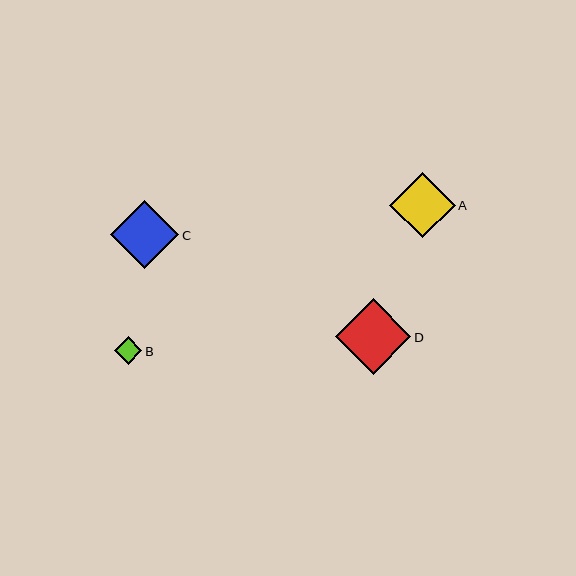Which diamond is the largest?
Diamond D is the largest with a size of approximately 75 pixels.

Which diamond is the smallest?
Diamond B is the smallest with a size of approximately 28 pixels.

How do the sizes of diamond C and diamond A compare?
Diamond C and diamond A are approximately the same size.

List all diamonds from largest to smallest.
From largest to smallest: D, C, A, B.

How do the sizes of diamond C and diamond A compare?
Diamond C and diamond A are approximately the same size.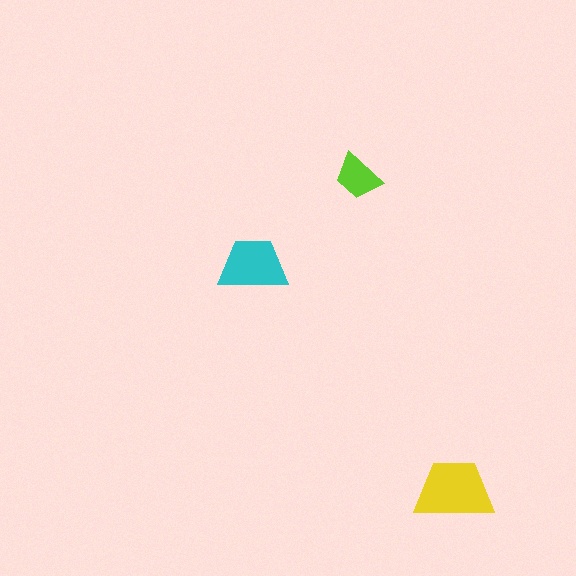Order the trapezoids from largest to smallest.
the yellow one, the cyan one, the lime one.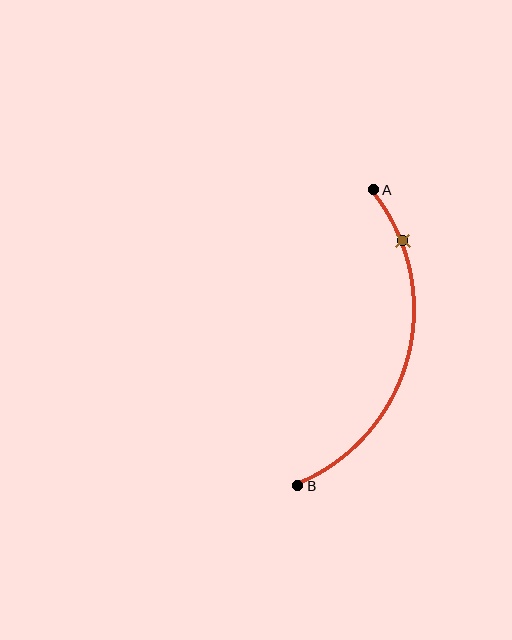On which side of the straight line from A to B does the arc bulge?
The arc bulges to the right of the straight line connecting A and B.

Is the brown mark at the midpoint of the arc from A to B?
No. The brown mark lies on the arc but is closer to endpoint A. The arc midpoint would be at the point on the curve equidistant along the arc from both A and B.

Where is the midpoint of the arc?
The arc midpoint is the point on the curve farthest from the straight line joining A and B. It sits to the right of that line.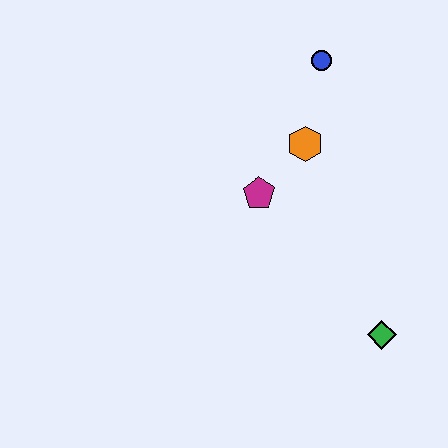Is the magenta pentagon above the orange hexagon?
No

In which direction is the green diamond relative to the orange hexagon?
The green diamond is below the orange hexagon.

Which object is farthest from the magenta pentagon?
The green diamond is farthest from the magenta pentagon.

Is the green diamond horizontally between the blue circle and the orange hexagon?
No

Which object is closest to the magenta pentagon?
The orange hexagon is closest to the magenta pentagon.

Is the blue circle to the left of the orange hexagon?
No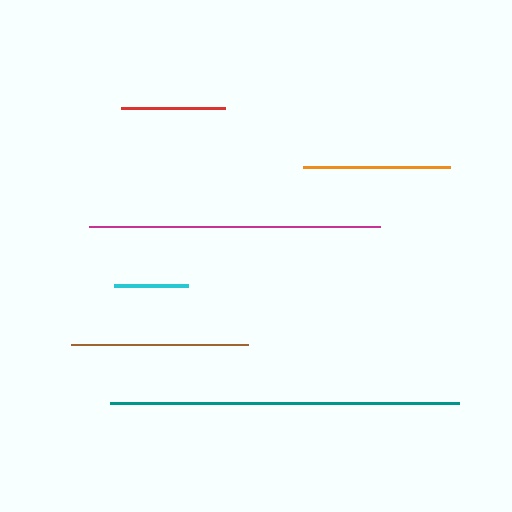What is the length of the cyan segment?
The cyan segment is approximately 73 pixels long.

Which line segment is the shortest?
The cyan line is the shortest at approximately 73 pixels.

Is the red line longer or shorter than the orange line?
The orange line is longer than the red line.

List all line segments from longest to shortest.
From longest to shortest: teal, magenta, brown, orange, red, cyan.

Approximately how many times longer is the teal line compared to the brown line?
The teal line is approximately 2.0 times the length of the brown line.